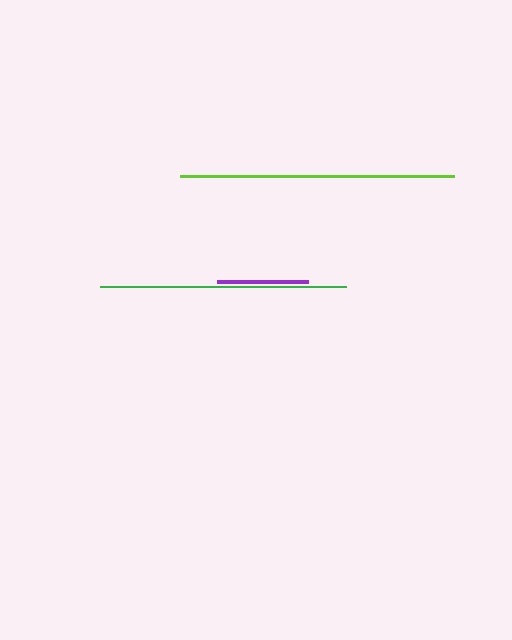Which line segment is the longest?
The lime line is the longest at approximately 274 pixels.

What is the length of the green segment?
The green segment is approximately 245 pixels long.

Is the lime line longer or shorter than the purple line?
The lime line is longer than the purple line.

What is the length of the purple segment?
The purple segment is approximately 91 pixels long.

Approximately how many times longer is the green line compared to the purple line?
The green line is approximately 2.7 times the length of the purple line.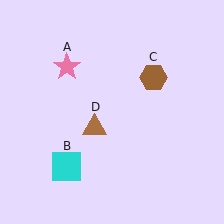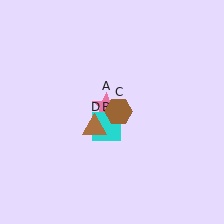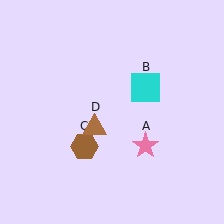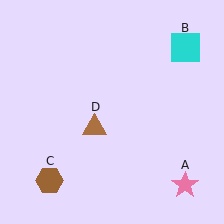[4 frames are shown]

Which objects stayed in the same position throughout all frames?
Brown triangle (object D) remained stationary.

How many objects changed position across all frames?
3 objects changed position: pink star (object A), cyan square (object B), brown hexagon (object C).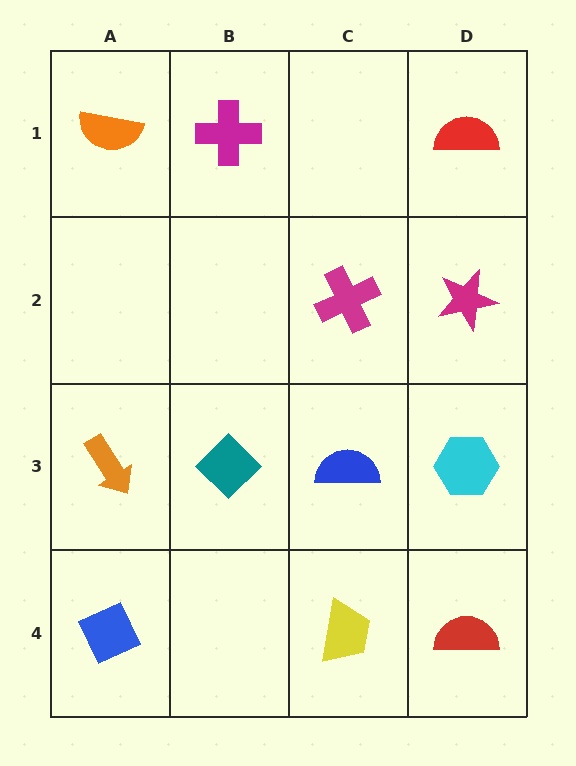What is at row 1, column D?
A red semicircle.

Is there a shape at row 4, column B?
No, that cell is empty.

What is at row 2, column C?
A magenta cross.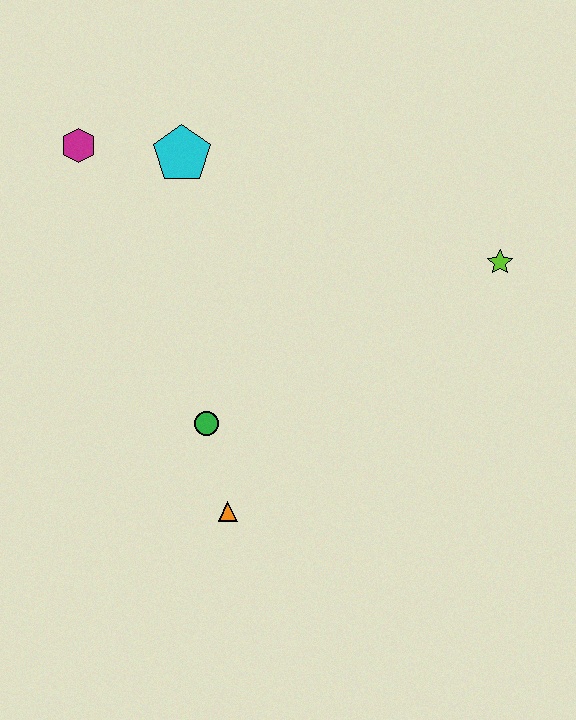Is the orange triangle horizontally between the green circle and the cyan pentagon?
No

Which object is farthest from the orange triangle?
The magenta hexagon is farthest from the orange triangle.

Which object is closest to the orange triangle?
The green circle is closest to the orange triangle.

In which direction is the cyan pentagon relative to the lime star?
The cyan pentagon is to the left of the lime star.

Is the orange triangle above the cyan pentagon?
No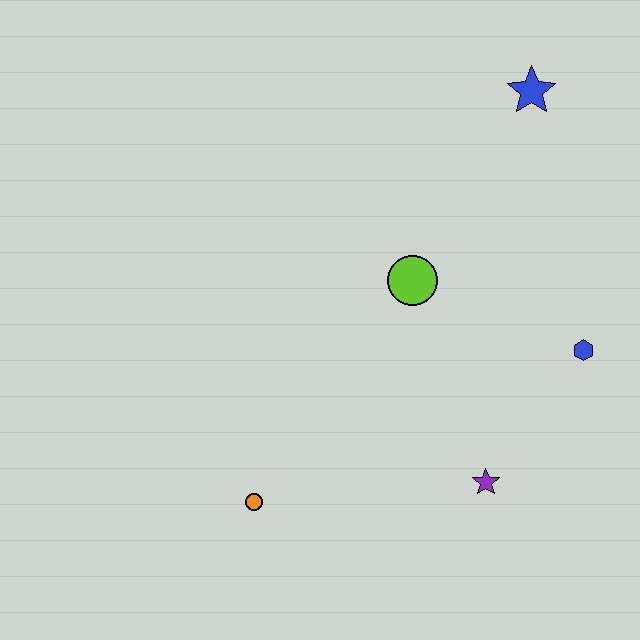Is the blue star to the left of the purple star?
No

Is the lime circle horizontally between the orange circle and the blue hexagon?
Yes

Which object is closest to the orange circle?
The purple star is closest to the orange circle.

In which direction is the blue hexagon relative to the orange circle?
The blue hexagon is to the right of the orange circle.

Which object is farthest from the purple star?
The blue star is farthest from the purple star.